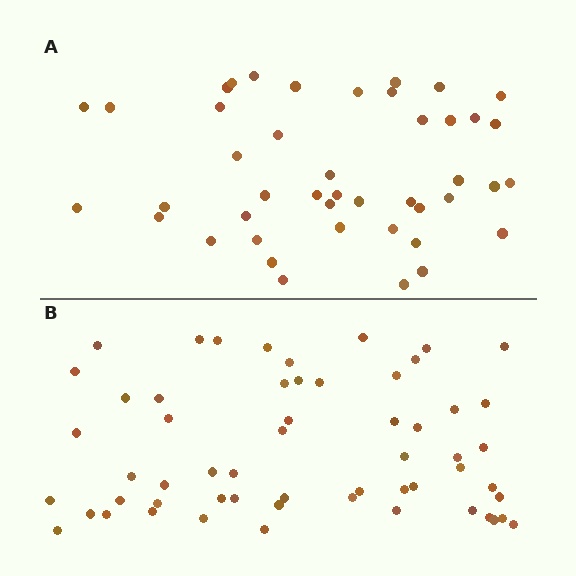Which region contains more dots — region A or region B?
Region B (the bottom region) has more dots.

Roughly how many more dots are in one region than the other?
Region B has approximately 15 more dots than region A.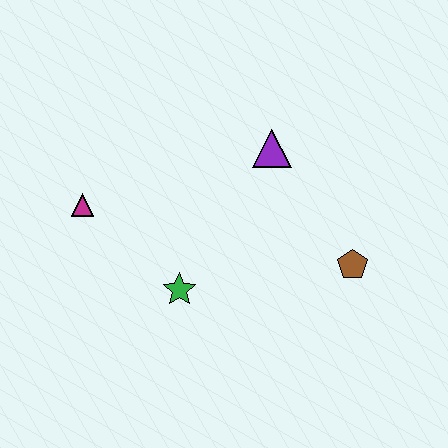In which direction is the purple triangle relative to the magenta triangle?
The purple triangle is to the right of the magenta triangle.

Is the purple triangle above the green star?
Yes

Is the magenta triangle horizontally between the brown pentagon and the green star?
No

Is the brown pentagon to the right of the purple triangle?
Yes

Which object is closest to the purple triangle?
The brown pentagon is closest to the purple triangle.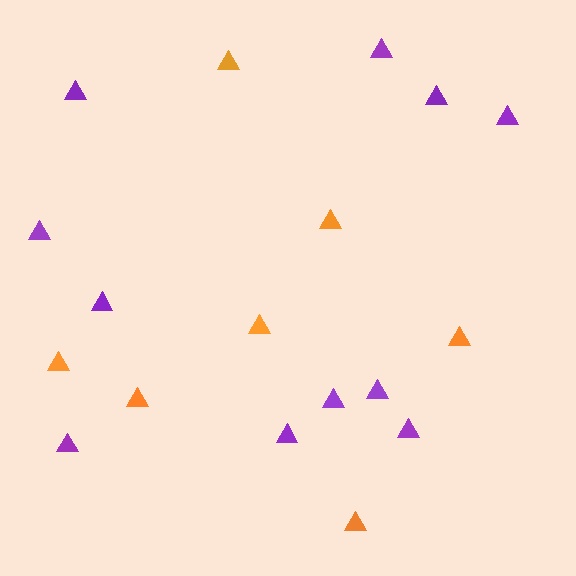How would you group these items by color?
There are 2 groups: one group of orange triangles (7) and one group of purple triangles (11).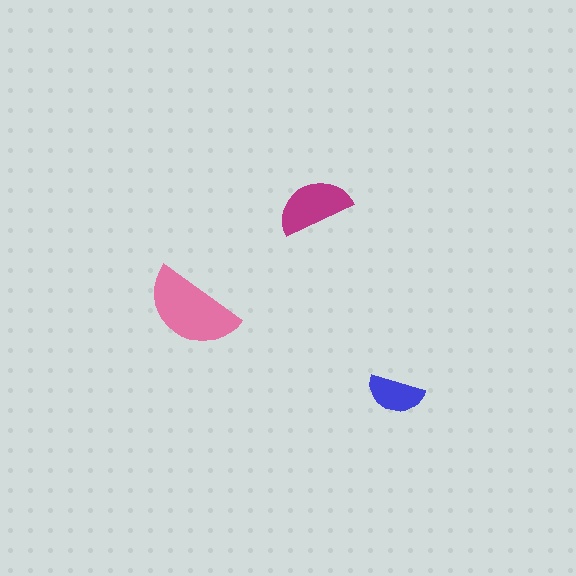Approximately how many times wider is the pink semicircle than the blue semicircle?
About 1.5 times wider.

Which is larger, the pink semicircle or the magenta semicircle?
The pink one.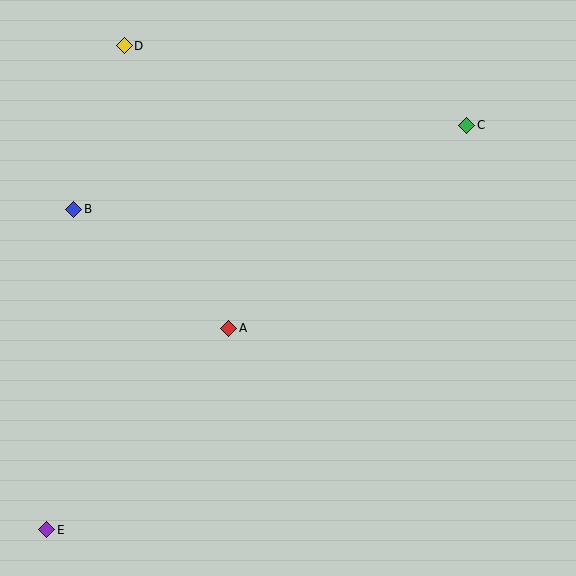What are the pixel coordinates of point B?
Point B is at (74, 209).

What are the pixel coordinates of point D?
Point D is at (124, 46).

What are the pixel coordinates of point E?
Point E is at (47, 530).